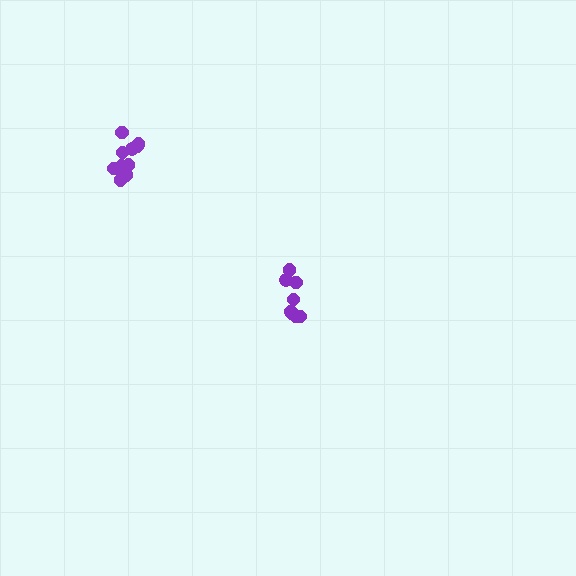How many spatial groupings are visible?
There are 2 spatial groupings.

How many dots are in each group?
Group 1: 8 dots, Group 2: 11 dots (19 total).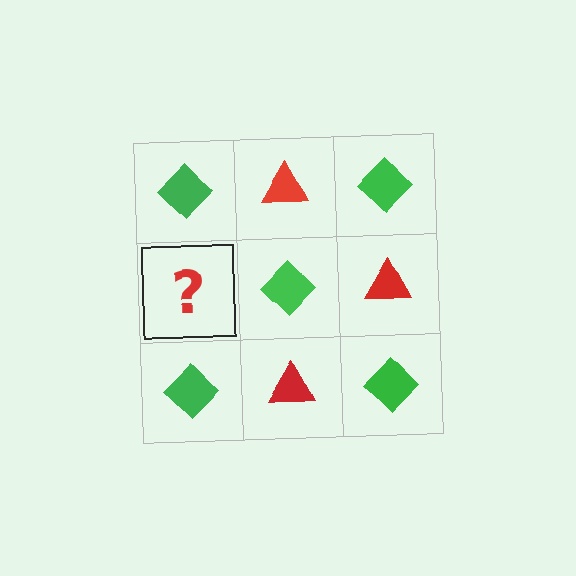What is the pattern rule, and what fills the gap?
The rule is that it alternates green diamond and red triangle in a checkerboard pattern. The gap should be filled with a red triangle.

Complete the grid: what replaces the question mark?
The question mark should be replaced with a red triangle.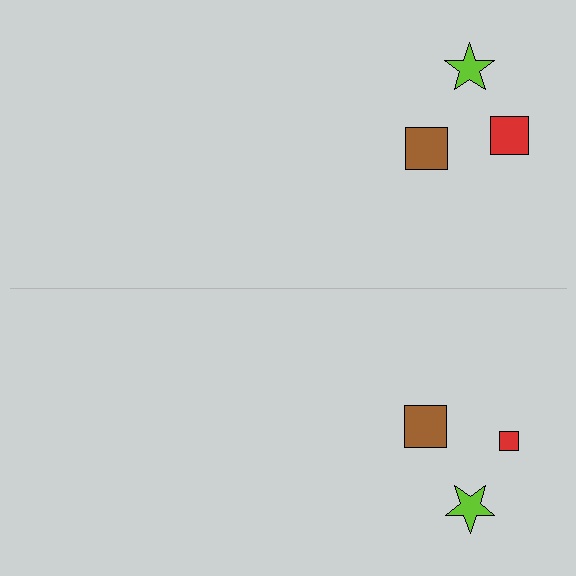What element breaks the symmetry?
The red square on the bottom side has a different size than its mirror counterpart.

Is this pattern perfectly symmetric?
No, the pattern is not perfectly symmetric. The red square on the bottom side has a different size than its mirror counterpart.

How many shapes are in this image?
There are 6 shapes in this image.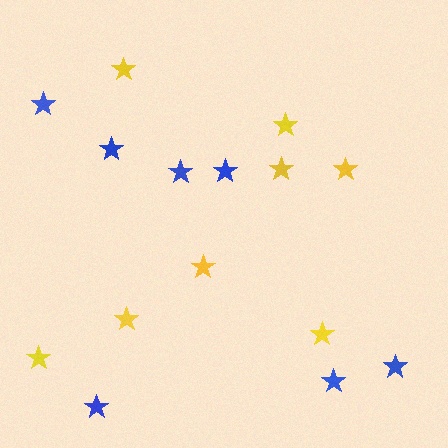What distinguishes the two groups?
There are 2 groups: one group of blue stars (7) and one group of yellow stars (8).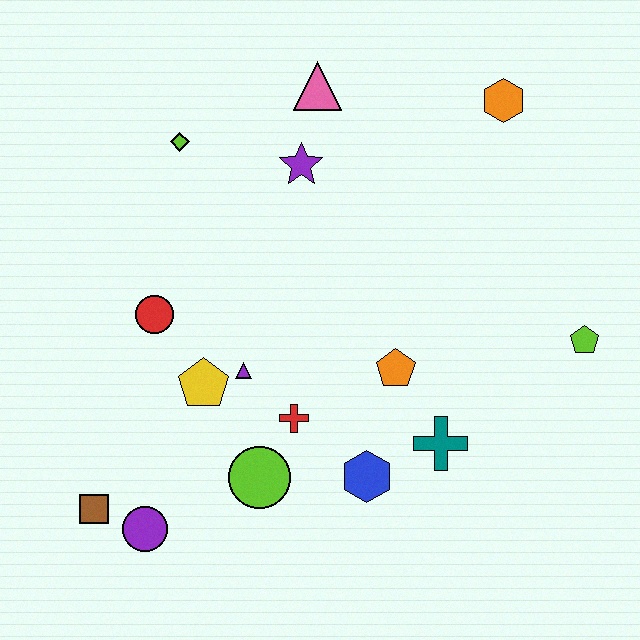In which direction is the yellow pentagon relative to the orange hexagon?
The yellow pentagon is to the left of the orange hexagon.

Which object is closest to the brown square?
The purple circle is closest to the brown square.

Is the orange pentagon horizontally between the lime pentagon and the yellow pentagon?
Yes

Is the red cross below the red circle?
Yes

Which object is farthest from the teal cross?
The lime diamond is farthest from the teal cross.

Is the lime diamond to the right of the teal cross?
No